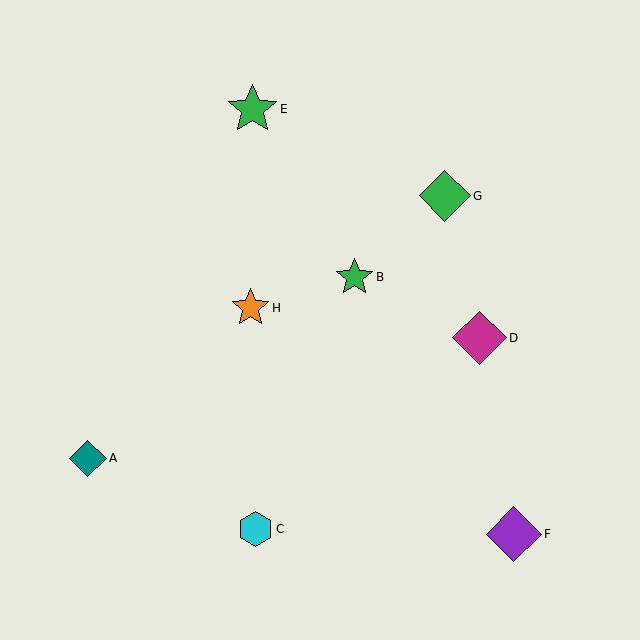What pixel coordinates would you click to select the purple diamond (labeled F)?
Click at (514, 534) to select the purple diamond F.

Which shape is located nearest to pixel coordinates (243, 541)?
The cyan hexagon (labeled C) at (255, 529) is nearest to that location.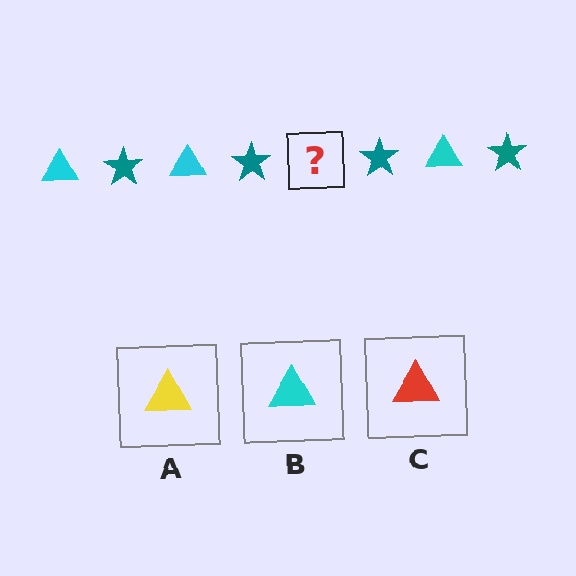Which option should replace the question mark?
Option B.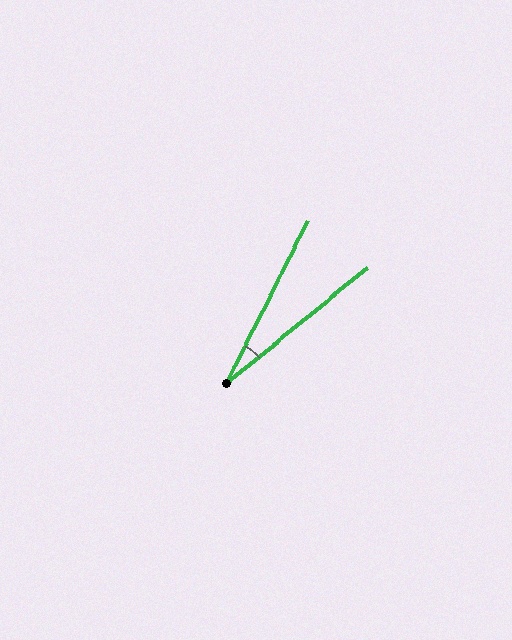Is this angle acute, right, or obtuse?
It is acute.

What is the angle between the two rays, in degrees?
Approximately 24 degrees.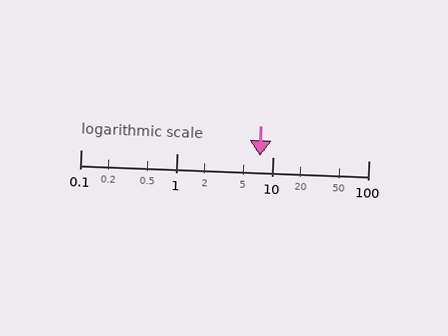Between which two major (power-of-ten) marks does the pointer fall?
The pointer is between 1 and 10.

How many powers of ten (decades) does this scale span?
The scale spans 3 decades, from 0.1 to 100.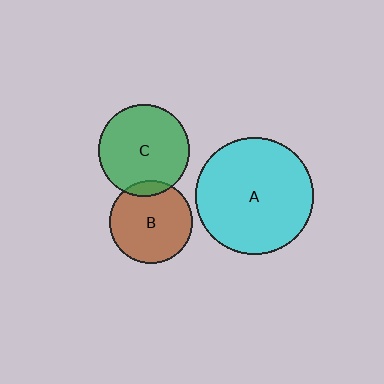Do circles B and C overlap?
Yes.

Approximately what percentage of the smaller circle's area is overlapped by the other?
Approximately 10%.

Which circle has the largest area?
Circle A (cyan).